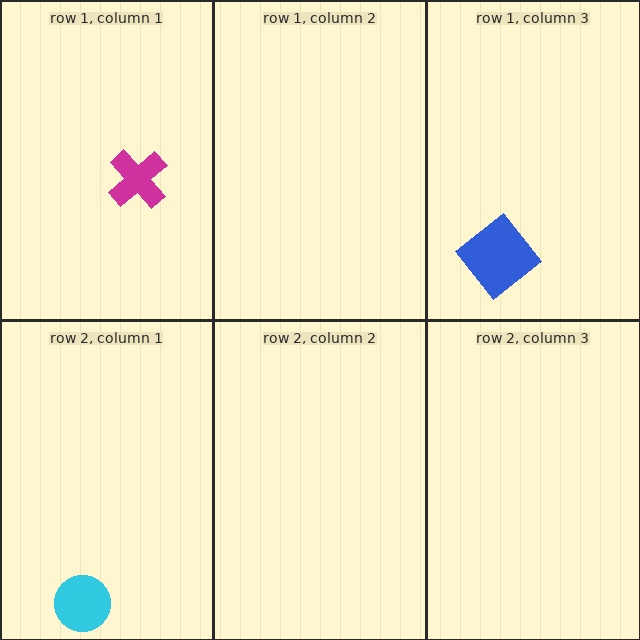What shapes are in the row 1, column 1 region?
The magenta cross.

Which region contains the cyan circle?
The row 2, column 1 region.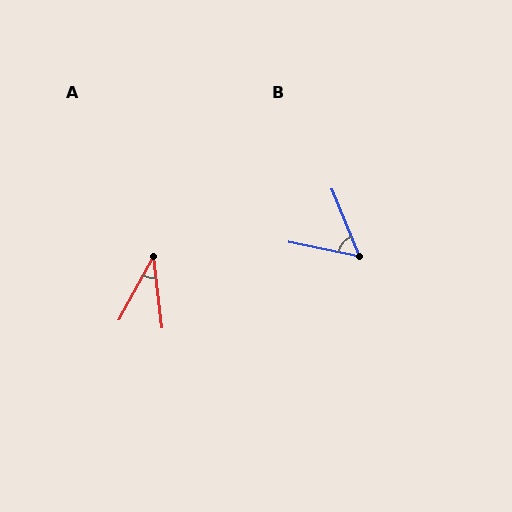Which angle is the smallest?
A, at approximately 36 degrees.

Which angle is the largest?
B, at approximately 56 degrees.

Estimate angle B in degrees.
Approximately 56 degrees.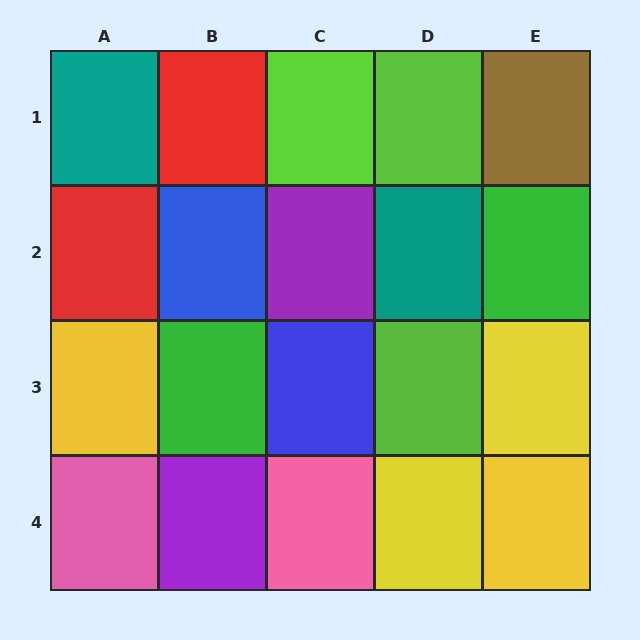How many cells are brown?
1 cell is brown.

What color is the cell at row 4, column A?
Pink.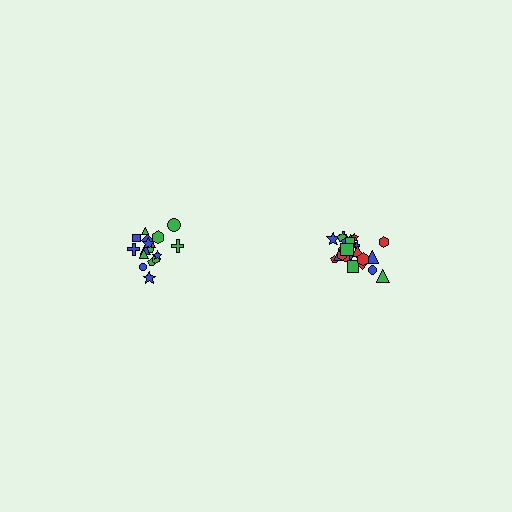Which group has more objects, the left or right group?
The right group.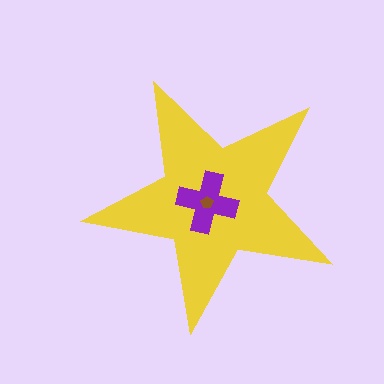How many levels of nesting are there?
3.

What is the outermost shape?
The yellow star.